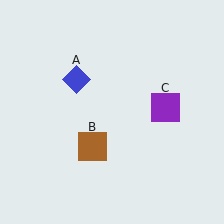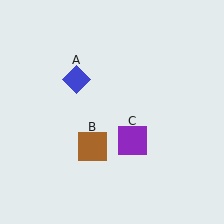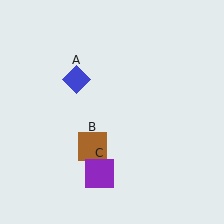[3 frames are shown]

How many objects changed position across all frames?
1 object changed position: purple square (object C).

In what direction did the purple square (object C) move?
The purple square (object C) moved down and to the left.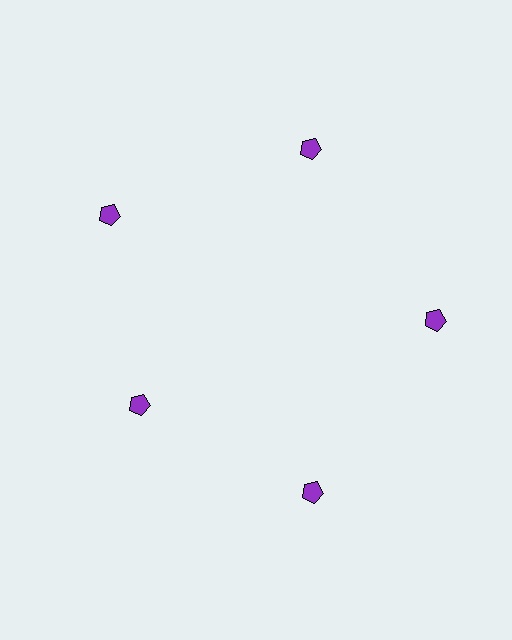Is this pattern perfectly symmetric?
No. The 5 purple pentagons are arranged in a ring, but one element near the 8 o'clock position is pulled inward toward the center, breaking the 5-fold rotational symmetry.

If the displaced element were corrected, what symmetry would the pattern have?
It would have 5-fold rotational symmetry — the pattern would map onto itself every 72 degrees.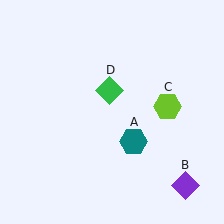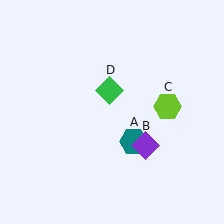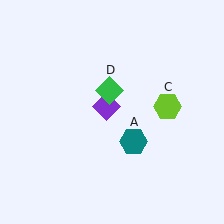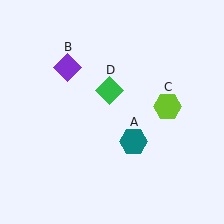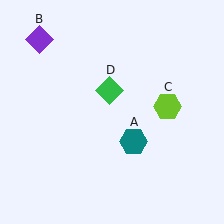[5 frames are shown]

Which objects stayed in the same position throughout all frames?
Teal hexagon (object A) and lime hexagon (object C) and green diamond (object D) remained stationary.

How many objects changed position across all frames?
1 object changed position: purple diamond (object B).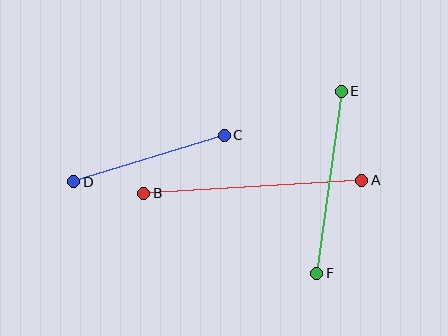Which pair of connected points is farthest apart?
Points A and B are farthest apart.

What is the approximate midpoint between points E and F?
The midpoint is at approximately (329, 182) pixels.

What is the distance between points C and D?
The distance is approximately 157 pixels.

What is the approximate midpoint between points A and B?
The midpoint is at approximately (253, 187) pixels.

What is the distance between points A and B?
The distance is approximately 218 pixels.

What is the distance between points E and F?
The distance is approximately 184 pixels.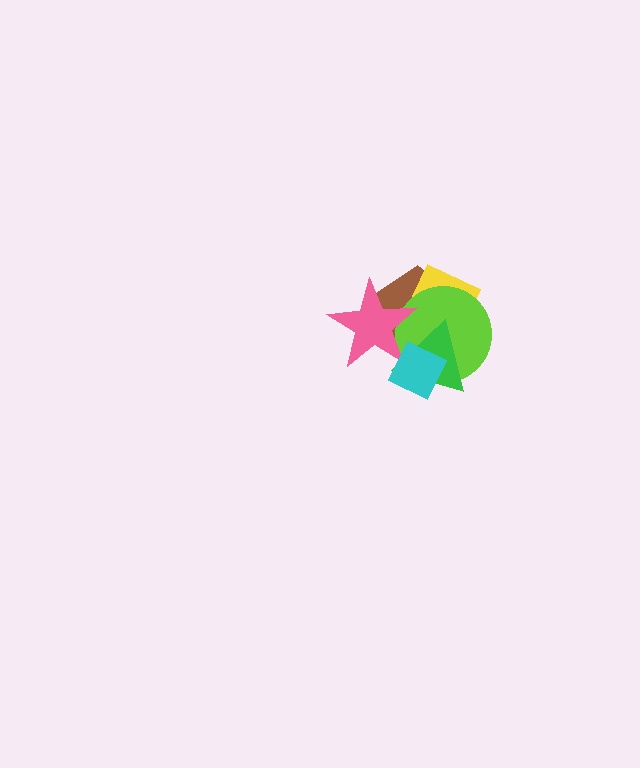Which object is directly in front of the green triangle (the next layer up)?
The pink star is directly in front of the green triangle.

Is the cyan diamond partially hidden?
No, no other shape covers it.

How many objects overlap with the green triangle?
4 objects overlap with the green triangle.